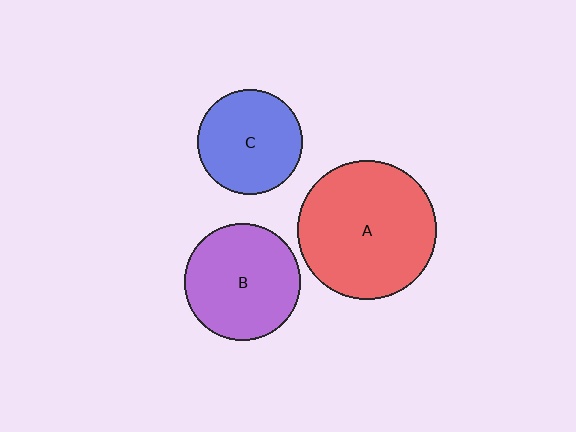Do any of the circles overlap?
No, none of the circles overlap.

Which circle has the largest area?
Circle A (red).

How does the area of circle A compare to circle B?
Approximately 1.4 times.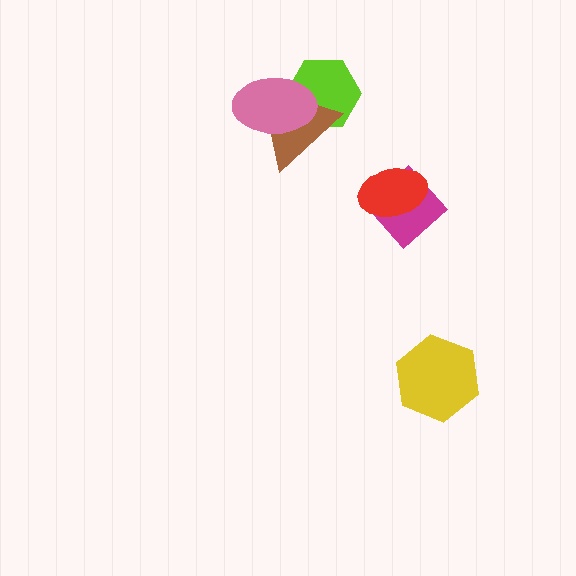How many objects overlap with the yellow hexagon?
0 objects overlap with the yellow hexagon.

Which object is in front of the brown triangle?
The pink ellipse is in front of the brown triangle.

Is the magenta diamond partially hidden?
Yes, it is partially covered by another shape.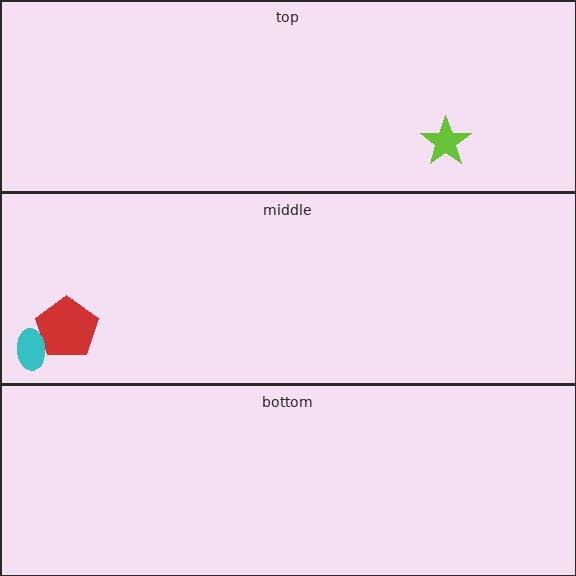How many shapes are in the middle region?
2.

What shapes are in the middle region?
The red pentagon, the cyan ellipse.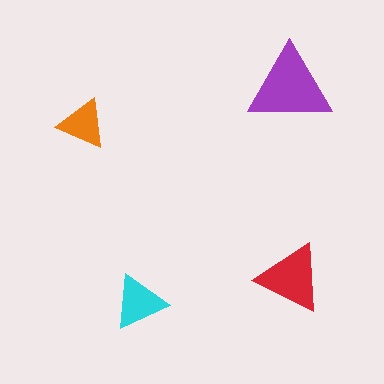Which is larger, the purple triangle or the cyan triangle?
The purple one.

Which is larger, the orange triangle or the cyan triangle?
The cyan one.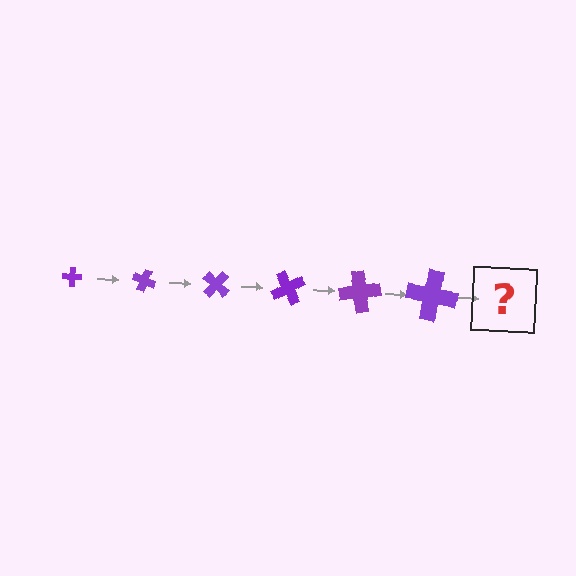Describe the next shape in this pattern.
It should be a cross, larger than the previous one and rotated 120 degrees from the start.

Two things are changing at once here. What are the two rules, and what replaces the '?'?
The two rules are that the cross grows larger each step and it rotates 20 degrees each step. The '?' should be a cross, larger than the previous one and rotated 120 degrees from the start.